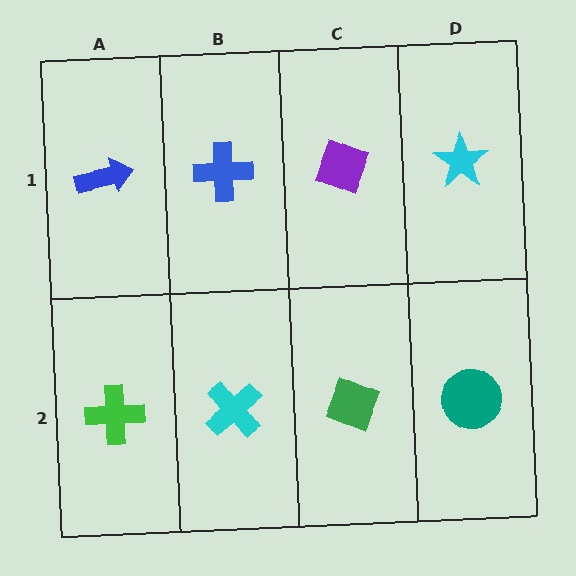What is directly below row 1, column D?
A teal circle.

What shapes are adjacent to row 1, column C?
A green diamond (row 2, column C), a blue cross (row 1, column B), a cyan star (row 1, column D).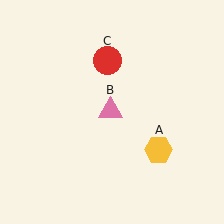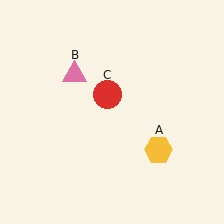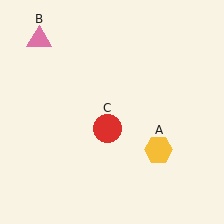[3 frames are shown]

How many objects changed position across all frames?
2 objects changed position: pink triangle (object B), red circle (object C).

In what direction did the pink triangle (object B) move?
The pink triangle (object B) moved up and to the left.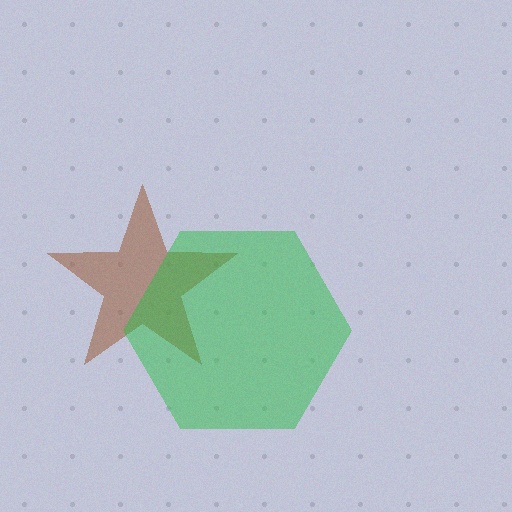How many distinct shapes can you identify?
There are 2 distinct shapes: a brown star, a green hexagon.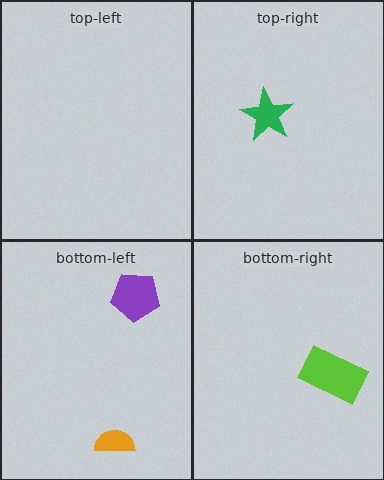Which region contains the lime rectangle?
The bottom-right region.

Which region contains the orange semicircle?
The bottom-left region.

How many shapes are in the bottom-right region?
1.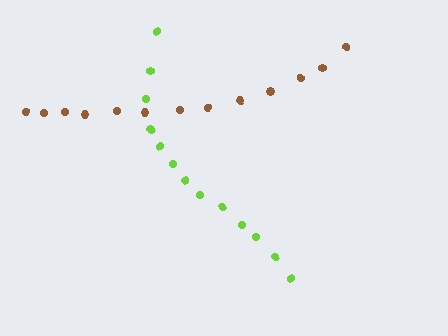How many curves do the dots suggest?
There are 2 distinct paths.